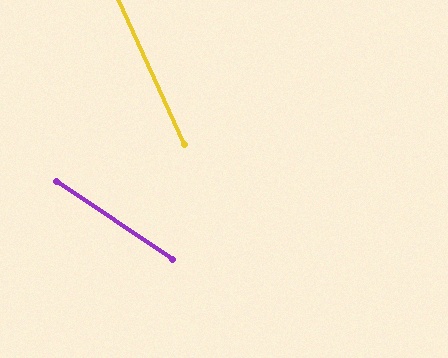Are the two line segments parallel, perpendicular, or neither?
Neither parallel nor perpendicular — they differ by about 32°.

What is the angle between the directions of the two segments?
Approximately 32 degrees.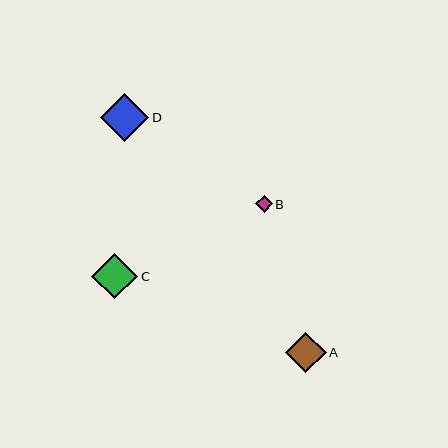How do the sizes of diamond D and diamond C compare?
Diamond D and diamond C are approximately the same size.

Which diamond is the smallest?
Diamond B is the smallest with a size of approximately 17 pixels.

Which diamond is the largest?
Diamond D is the largest with a size of approximately 48 pixels.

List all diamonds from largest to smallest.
From largest to smallest: D, C, A, B.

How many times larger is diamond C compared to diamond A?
Diamond C is approximately 1.1 times the size of diamond A.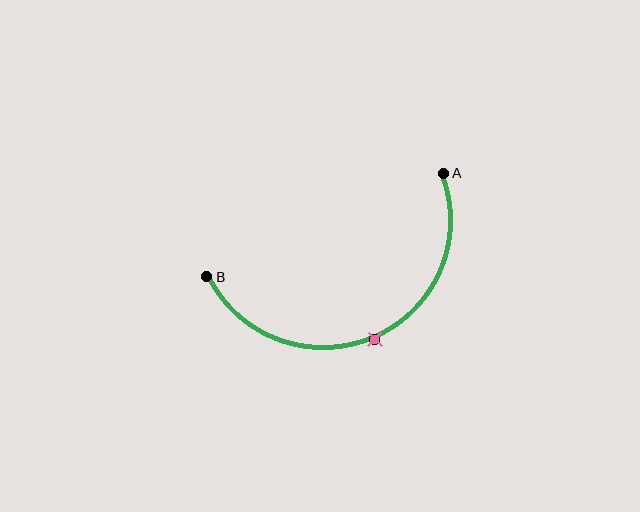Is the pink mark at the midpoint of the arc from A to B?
Yes. The pink mark lies on the arc at equal arc-length from both A and B — it is the arc midpoint.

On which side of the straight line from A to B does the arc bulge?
The arc bulges below the straight line connecting A and B.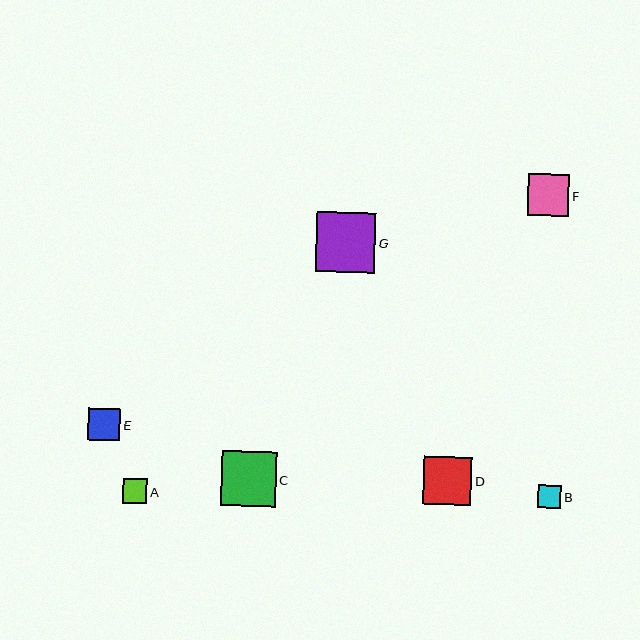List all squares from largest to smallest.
From largest to smallest: G, C, D, F, E, A, B.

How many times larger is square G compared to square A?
Square G is approximately 2.4 times the size of square A.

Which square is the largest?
Square G is the largest with a size of approximately 59 pixels.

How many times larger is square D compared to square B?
Square D is approximately 2.1 times the size of square B.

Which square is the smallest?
Square B is the smallest with a size of approximately 23 pixels.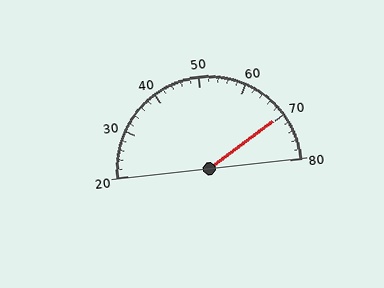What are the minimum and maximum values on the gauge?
The gauge ranges from 20 to 80.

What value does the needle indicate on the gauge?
The needle indicates approximately 70.